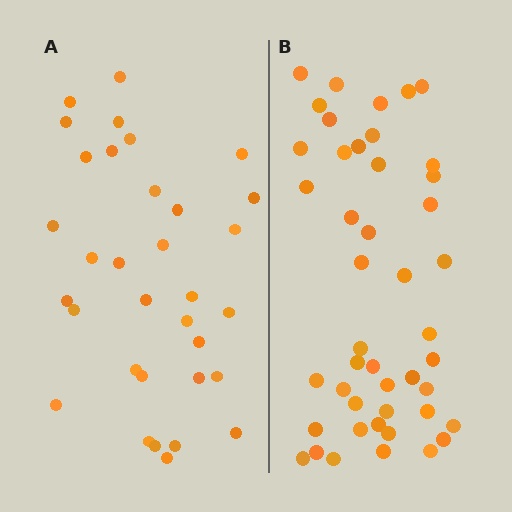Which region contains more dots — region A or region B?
Region B (the right region) has more dots.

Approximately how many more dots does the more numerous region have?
Region B has roughly 12 or so more dots than region A.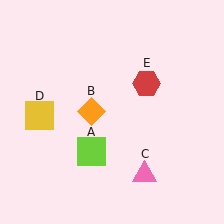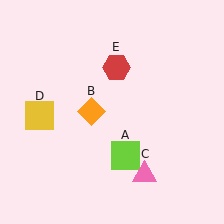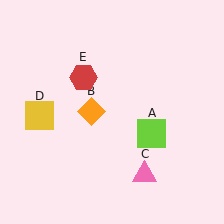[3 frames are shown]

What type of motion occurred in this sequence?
The lime square (object A), red hexagon (object E) rotated counterclockwise around the center of the scene.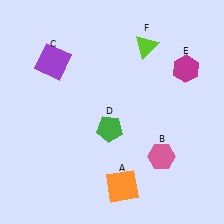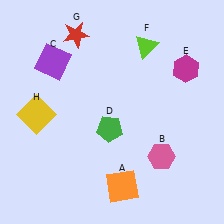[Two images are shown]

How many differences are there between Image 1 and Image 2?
There are 2 differences between the two images.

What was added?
A red star (G), a yellow square (H) were added in Image 2.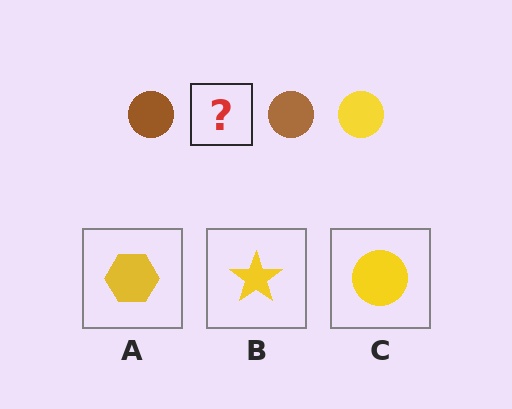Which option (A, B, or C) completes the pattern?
C.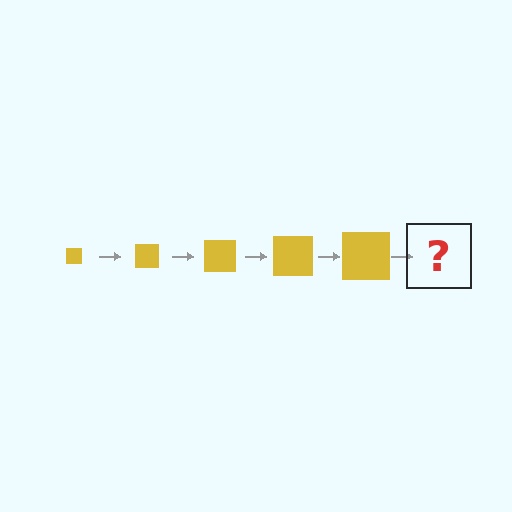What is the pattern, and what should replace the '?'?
The pattern is that the square gets progressively larger each step. The '?' should be a yellow square, larger than the previous one.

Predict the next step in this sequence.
The next step is a yellow square, larger than the previous one.